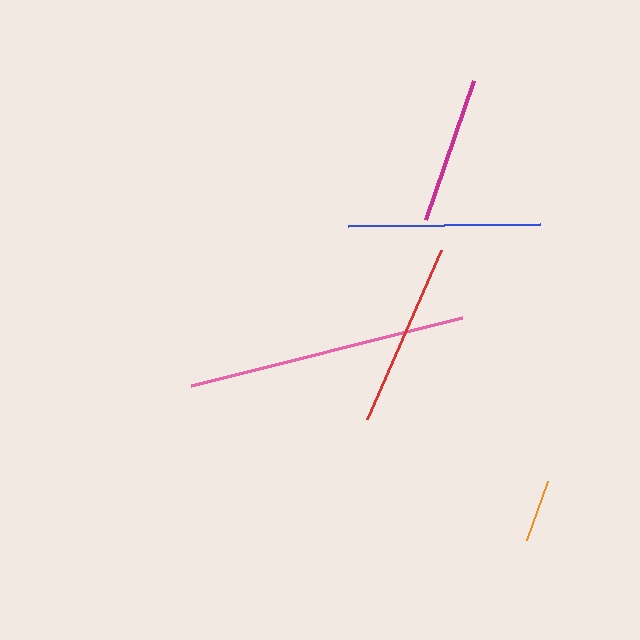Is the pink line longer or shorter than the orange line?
The pink line is longer than the orange line.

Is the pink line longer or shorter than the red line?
The pink line is longer than the red line.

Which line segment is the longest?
The pink line is the longest at approximately 279 pixels.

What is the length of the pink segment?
The pink segment is approximately 279 pixels long.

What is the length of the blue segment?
The blue segment is approximately 192 pixels long.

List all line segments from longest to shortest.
From longest to shortest: pink, blue, red, magenta, orange.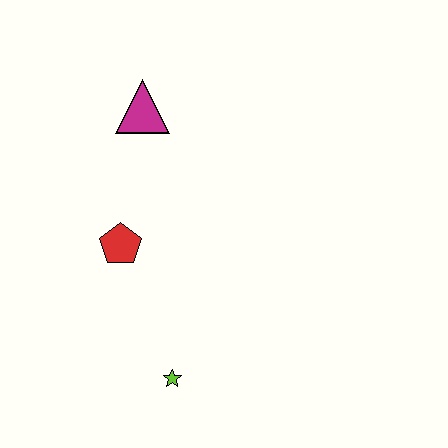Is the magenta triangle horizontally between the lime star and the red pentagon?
Yes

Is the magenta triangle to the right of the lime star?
No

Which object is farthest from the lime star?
The magenta triangle is farthest from the lime star.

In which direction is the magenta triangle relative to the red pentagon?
The magenta triangle is above the red pentagon.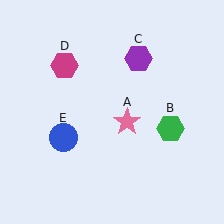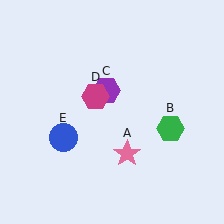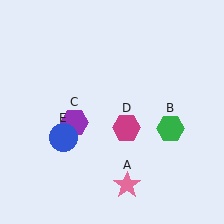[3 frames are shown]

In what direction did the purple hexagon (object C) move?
The purple hexagon (object C) moved down and to the left.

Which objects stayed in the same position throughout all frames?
Green hexagon (object B) and blue circle (object E) remained stationary.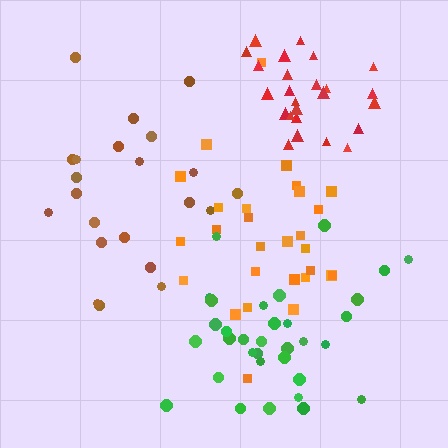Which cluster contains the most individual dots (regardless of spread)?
Green (33).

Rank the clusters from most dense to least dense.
red, green, orange, brown.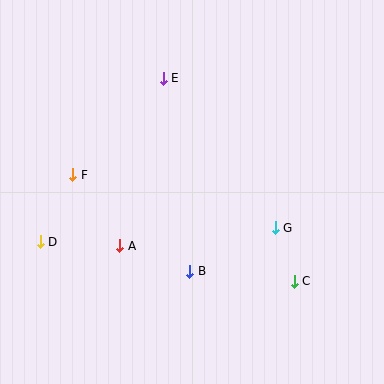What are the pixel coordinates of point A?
Point A is at (120, 246).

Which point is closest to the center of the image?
Point B at (190, 271) is closest to the center.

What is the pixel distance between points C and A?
The distance between C and A is 178 pixels.